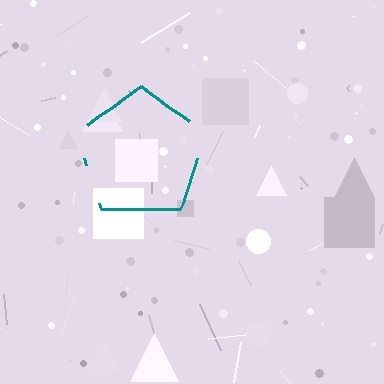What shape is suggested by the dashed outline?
The dashed outline suggests a pentagon.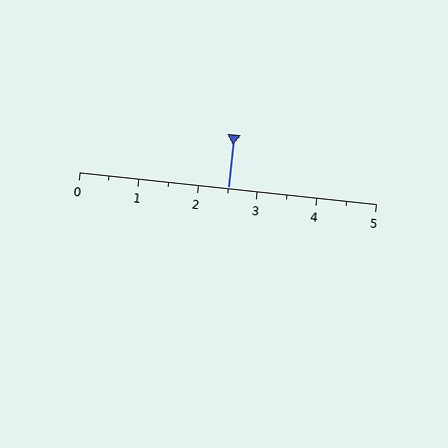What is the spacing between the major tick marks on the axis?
The major ticks are spaced 1 apart.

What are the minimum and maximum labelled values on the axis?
The axis runs from 0 to 5.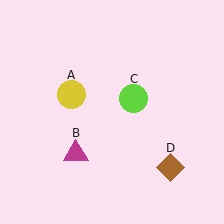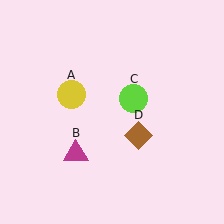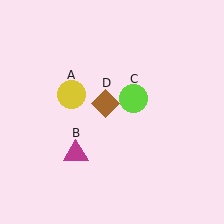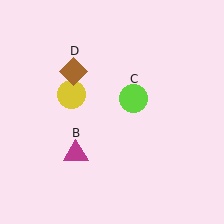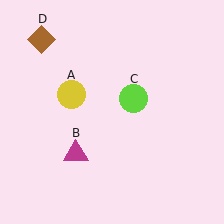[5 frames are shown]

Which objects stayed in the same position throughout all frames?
Yellow circle (object A) and magenta triangle (object B) and lime circle (object C) remained stationary.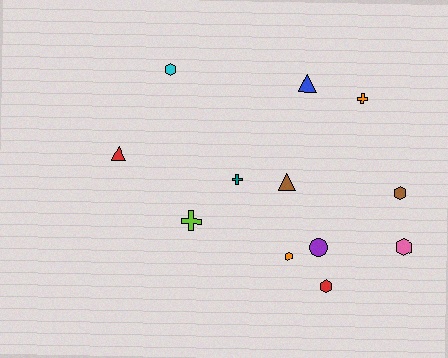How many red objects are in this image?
There are 2 red objects.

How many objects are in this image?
There are 12 objects.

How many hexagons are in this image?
There are 5 hexagons.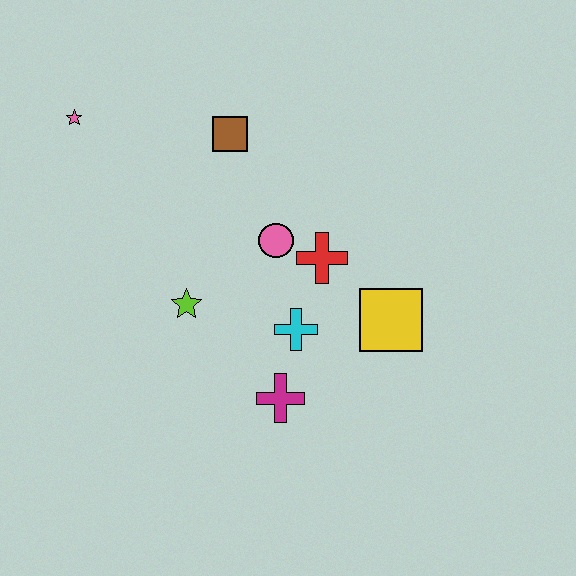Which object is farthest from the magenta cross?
The pink star is farthest from the magenta cross.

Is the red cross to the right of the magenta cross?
Yes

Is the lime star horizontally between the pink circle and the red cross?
No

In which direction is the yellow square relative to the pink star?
The yellow square is to the right of the pink star.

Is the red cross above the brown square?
No